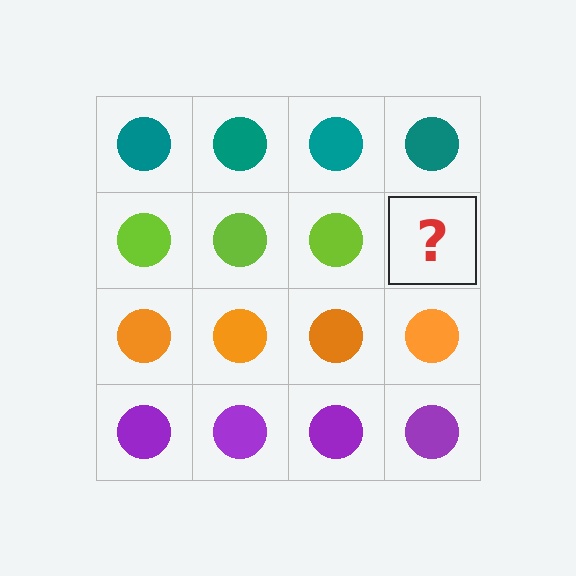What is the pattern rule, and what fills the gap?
The rule is that each row has a consistent color. The gap should be filled with a lime circle.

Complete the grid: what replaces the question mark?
The question mark should be replaced with a lime circle.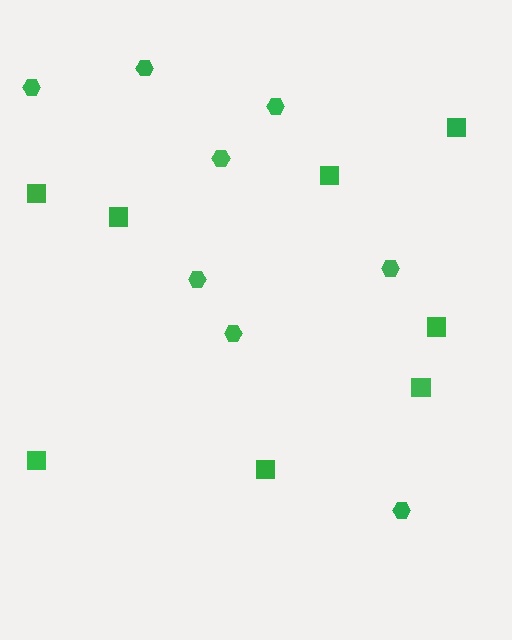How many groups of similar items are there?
There are 2 groups: one group of hexagons (8) and one group of squares (8).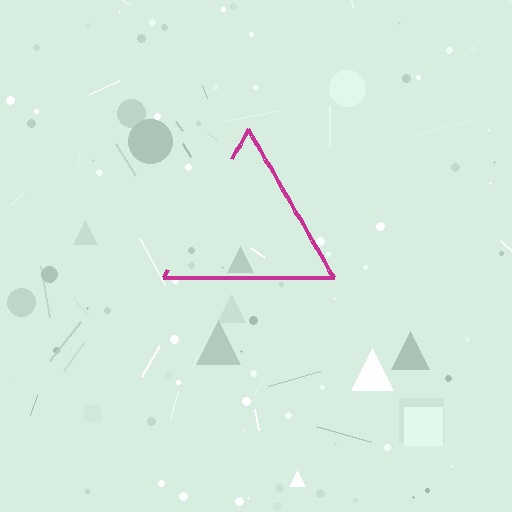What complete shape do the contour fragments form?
The contour fragments form a triangle.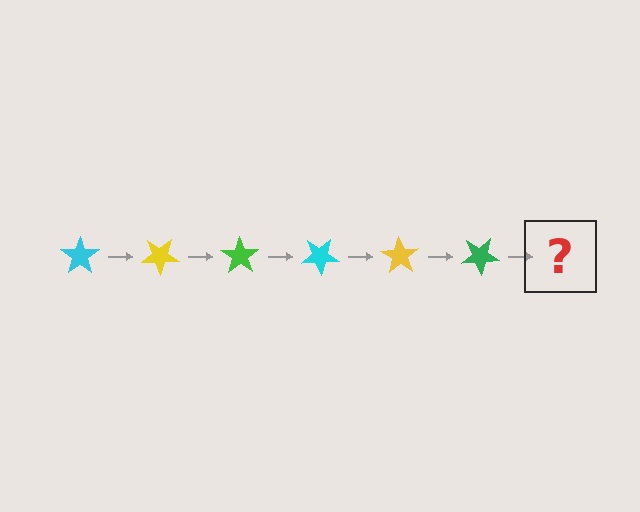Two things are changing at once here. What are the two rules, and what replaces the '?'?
The two rules are that it rotates 35 degrees each step and the color cycles through cyan, yellow, and green. The '?' should be a cyan star, rotated 210 degrees from the start.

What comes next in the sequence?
The next element should be a cyan star, rotated 210 degrees from the start.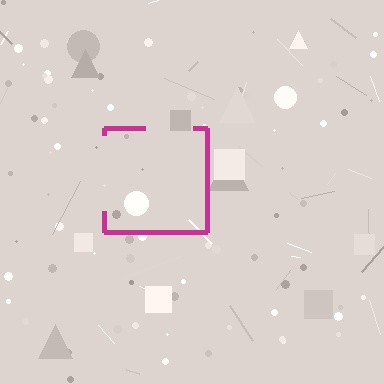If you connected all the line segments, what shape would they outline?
They would outline a square.